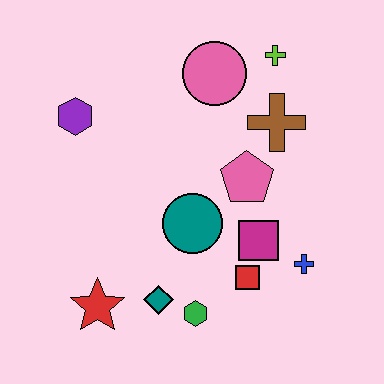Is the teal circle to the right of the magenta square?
No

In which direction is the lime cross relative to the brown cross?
The lime cross is above the brown cross.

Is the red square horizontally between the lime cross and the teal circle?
Yes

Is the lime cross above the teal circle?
Yes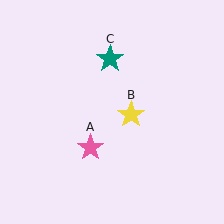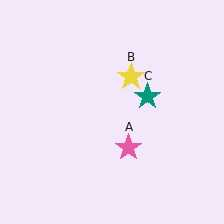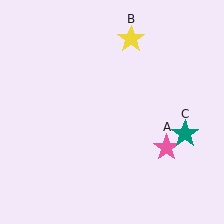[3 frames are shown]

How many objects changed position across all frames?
3 objects changed position: pink star (object A), yellow star (object B), teal star (object C).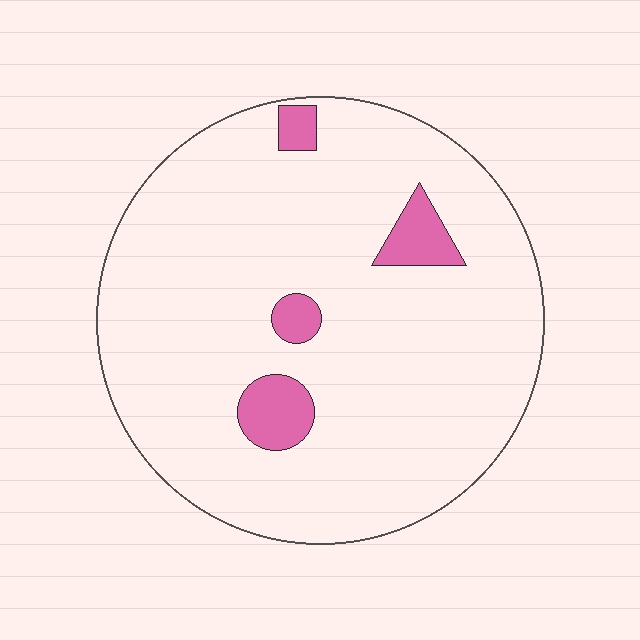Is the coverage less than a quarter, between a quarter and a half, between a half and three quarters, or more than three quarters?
Less than a quarter.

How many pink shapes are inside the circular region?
4.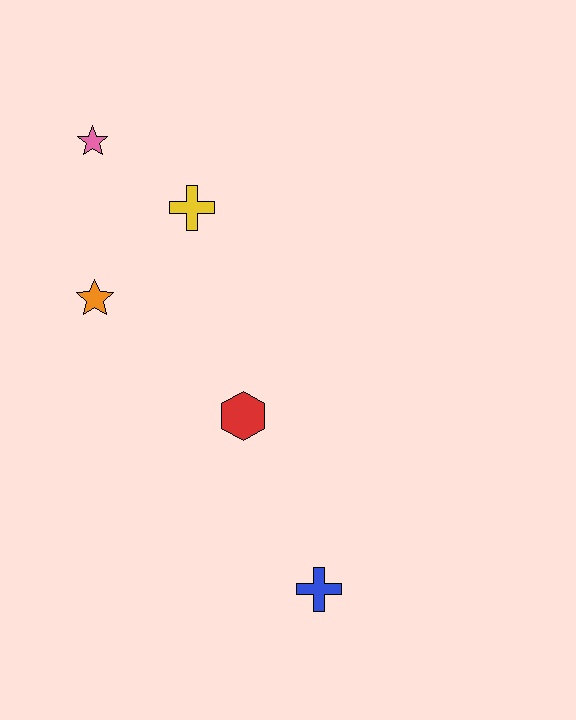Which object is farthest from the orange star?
The blue cross is farthest from the orange star.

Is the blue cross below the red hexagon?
Yes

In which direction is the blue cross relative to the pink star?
The blue cross is below the pink star.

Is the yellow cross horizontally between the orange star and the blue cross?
Yes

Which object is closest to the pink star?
The yellow cross is closest to the pink star.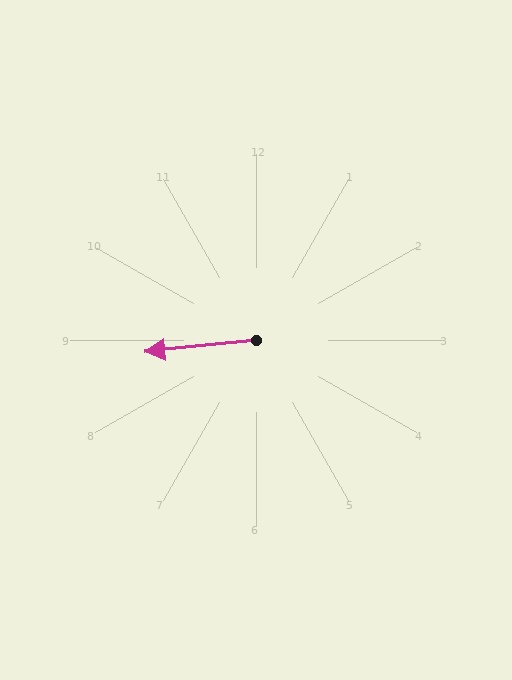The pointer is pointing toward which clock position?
Roughly 9 o'clock.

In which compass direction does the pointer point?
West.